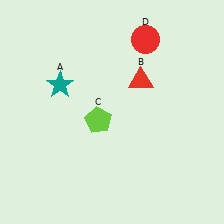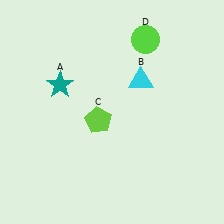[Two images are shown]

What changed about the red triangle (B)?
In Image 1, B is red. In Image 2, it changed to cyan.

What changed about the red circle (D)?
In Image 1, D is red. In Image 2, it changed to lime.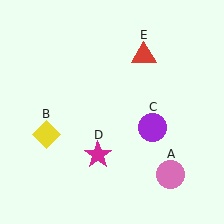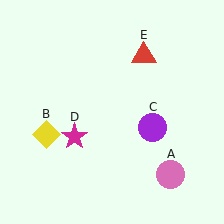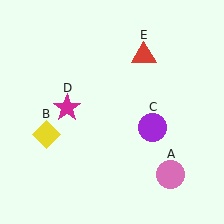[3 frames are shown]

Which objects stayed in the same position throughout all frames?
Pink circle (object A) and yellow diamond (object B) and purple circle (object C) and red triangle (object E) remained stationary.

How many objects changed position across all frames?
1 object changed position: magenta star (object D).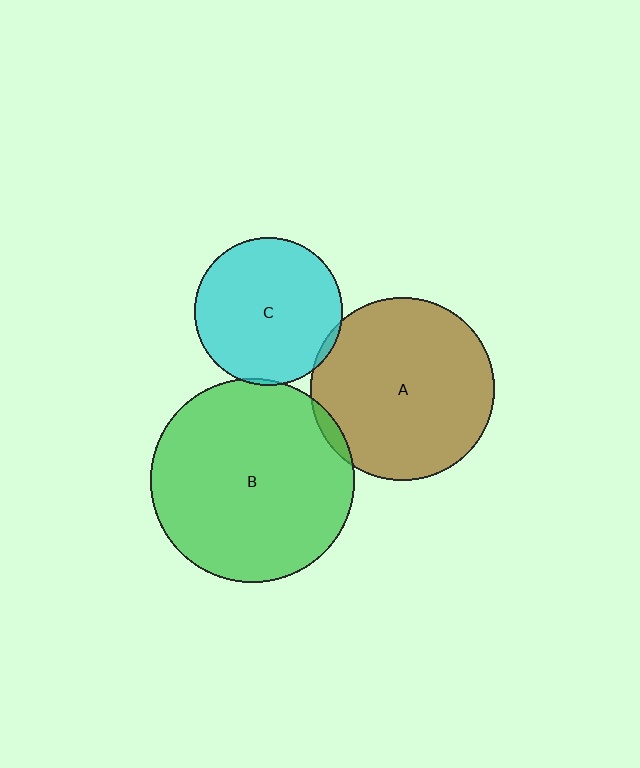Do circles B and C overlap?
Yes.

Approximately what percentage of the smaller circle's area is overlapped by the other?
Approximately 5%.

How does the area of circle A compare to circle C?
Approximately 1.5 times.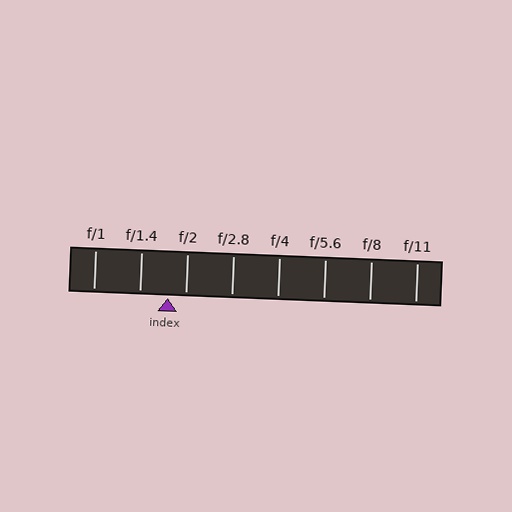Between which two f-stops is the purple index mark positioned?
The index mark is between f/1.4 and f/2.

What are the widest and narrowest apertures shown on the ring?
The widest aperture shown is f/1 and the narrowest is f/11.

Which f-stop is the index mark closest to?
The index mark is closest to f/2.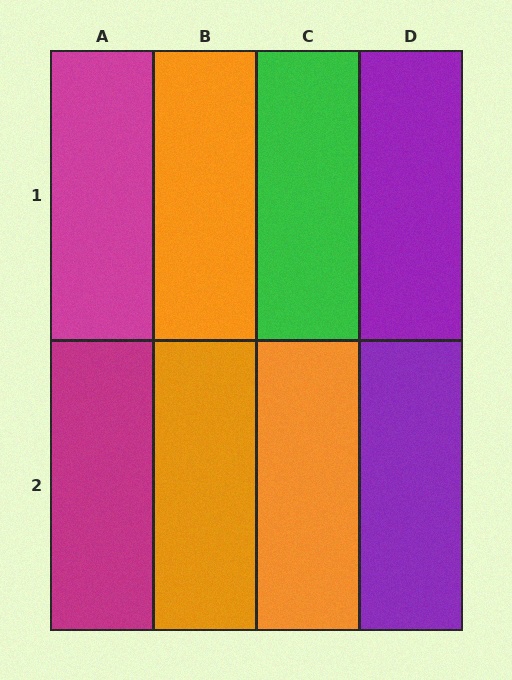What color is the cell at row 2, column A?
Magenta.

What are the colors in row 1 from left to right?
Magenta, orange, green, purple.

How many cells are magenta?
2 cells are magenta.